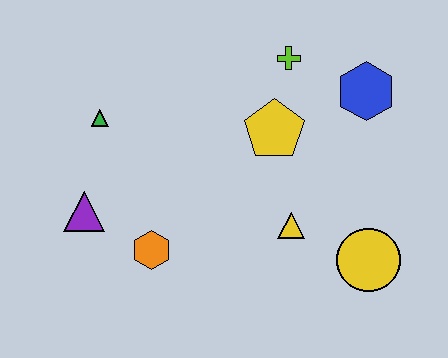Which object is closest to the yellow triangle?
The yellow circle is closest to the yellow triangle.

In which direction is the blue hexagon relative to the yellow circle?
The blue hexagon is above the yellow circle.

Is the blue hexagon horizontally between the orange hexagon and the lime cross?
No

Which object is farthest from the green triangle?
The yellow circle is farthest from the green triangle.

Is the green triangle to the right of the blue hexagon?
No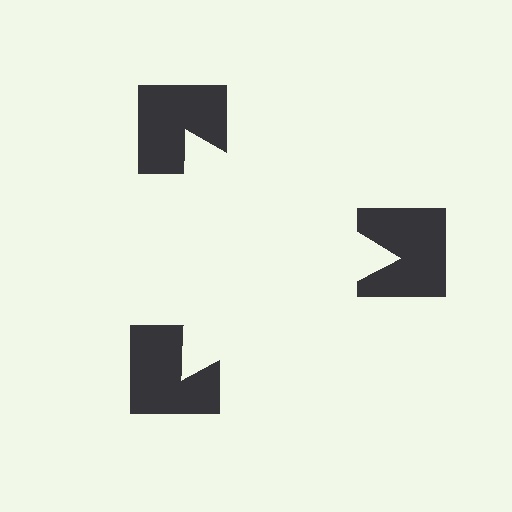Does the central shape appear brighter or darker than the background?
It typically appears slightly brighter than the background, even though no actual brightness change is drawn.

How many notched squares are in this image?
There are 3 — one at each vertex of the illusory triangle.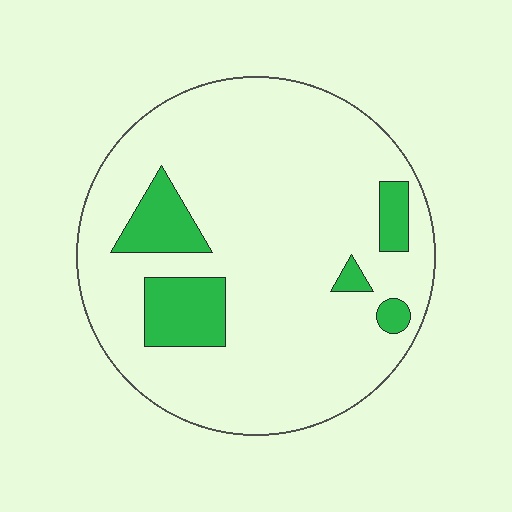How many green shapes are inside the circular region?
5.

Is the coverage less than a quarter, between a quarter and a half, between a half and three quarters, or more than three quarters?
Less than a quarter.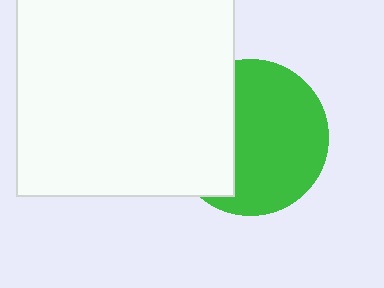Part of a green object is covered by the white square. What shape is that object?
It is a circle.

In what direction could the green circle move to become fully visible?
The green circle could move right. That would shift it out from behind the white square entirely.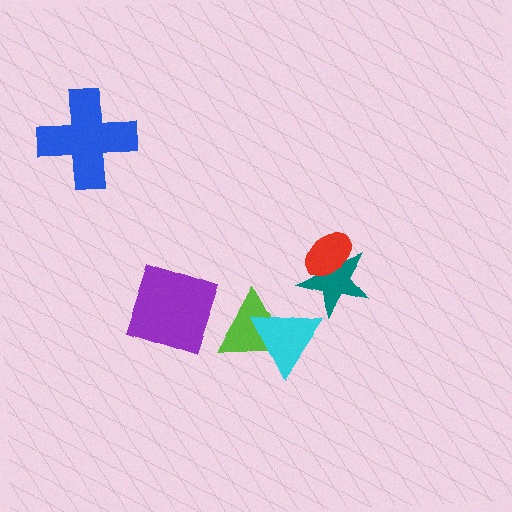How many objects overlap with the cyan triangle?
1 object overlaps with the cyan triangle.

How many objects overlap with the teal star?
1 object overlaps with the teal star.